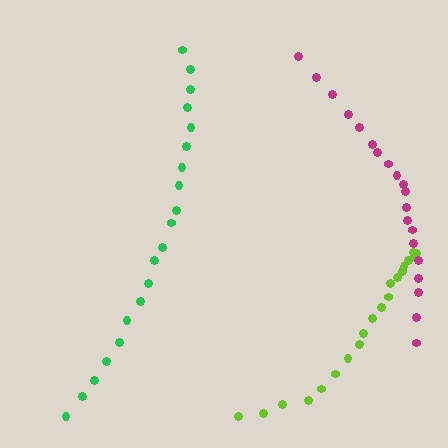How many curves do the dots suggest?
There are 3 distinct paths.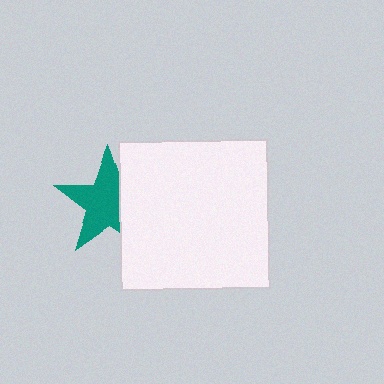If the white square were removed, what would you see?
You would see the complete teal star.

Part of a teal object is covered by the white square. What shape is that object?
It is a star.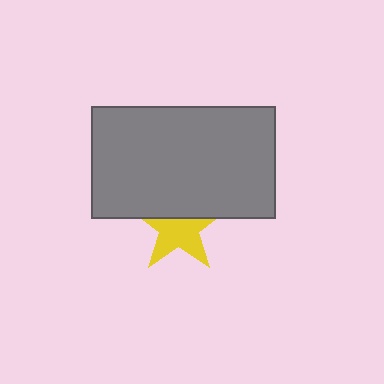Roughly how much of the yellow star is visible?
About half of it is visible (roughly 58%).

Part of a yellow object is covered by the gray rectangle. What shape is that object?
It is a star.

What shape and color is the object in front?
The object in front is a gray rectangle.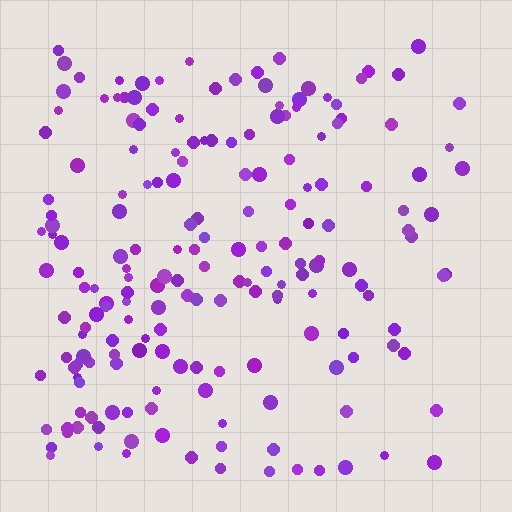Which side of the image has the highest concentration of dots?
The left.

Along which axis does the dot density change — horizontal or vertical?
Horizontal.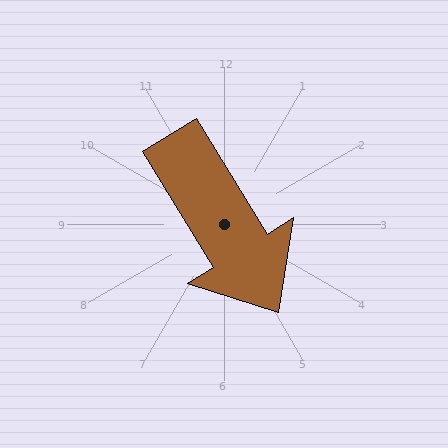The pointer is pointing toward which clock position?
Roughly 5 o'clock.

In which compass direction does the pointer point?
Southeast.